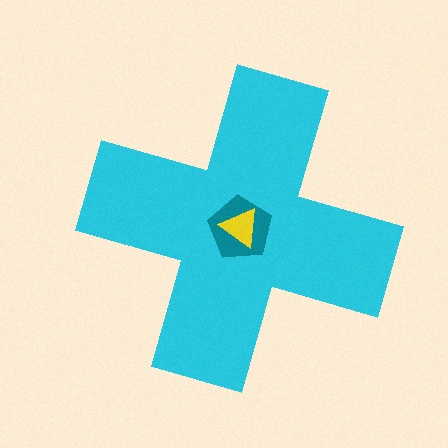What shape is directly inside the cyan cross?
The teal pentagon.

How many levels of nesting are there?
3.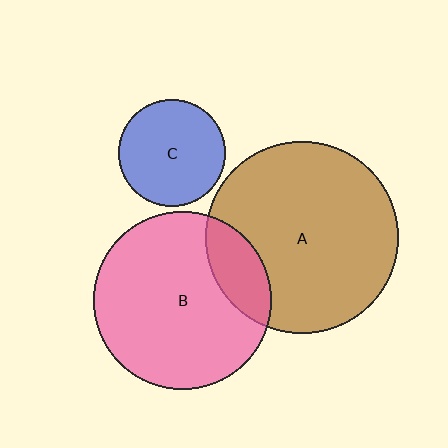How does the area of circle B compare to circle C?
Approximately 2.7 times.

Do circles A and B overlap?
Yes.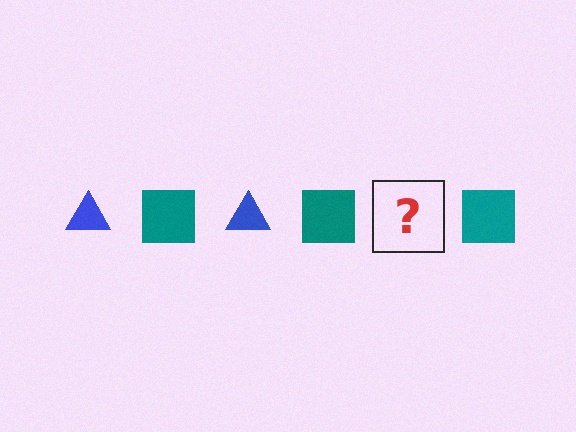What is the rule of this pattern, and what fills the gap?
The rule is that the pattern alternates between blue triangle and teal square. The gap should be filled with a blue triangle.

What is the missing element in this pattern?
The missing element is a blue triangle.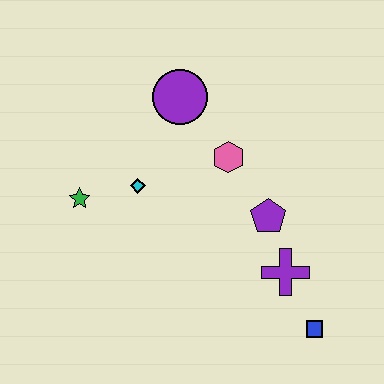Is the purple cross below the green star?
Yes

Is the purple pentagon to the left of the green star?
No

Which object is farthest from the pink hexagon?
The blue square is farthest from the pink hexagon.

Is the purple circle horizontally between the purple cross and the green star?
Yes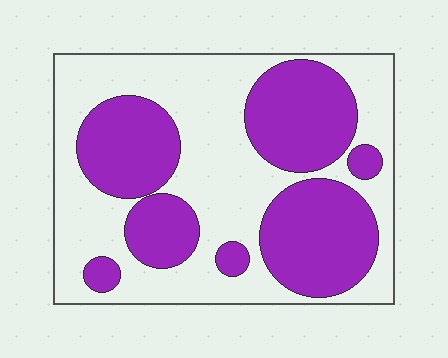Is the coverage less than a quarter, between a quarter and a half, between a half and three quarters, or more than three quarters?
Between a quarter and a half.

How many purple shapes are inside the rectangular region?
7.